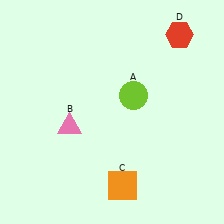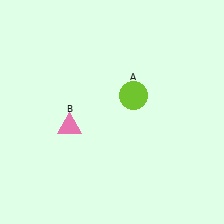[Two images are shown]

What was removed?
The red hexagon (D), the orange square (C) were removed in Image 2.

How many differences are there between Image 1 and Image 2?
There are 2 differences between the two images.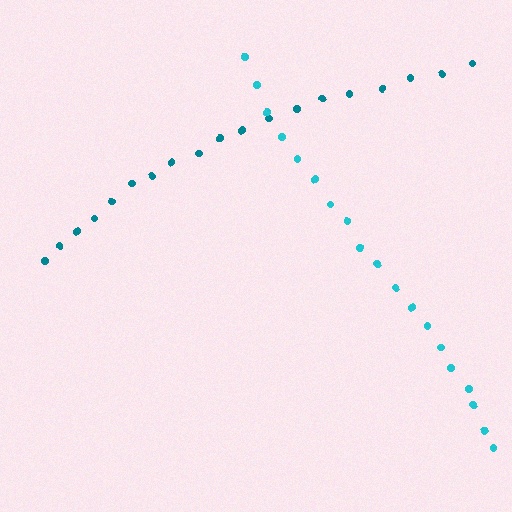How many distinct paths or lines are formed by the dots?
There are 2 distinct paths.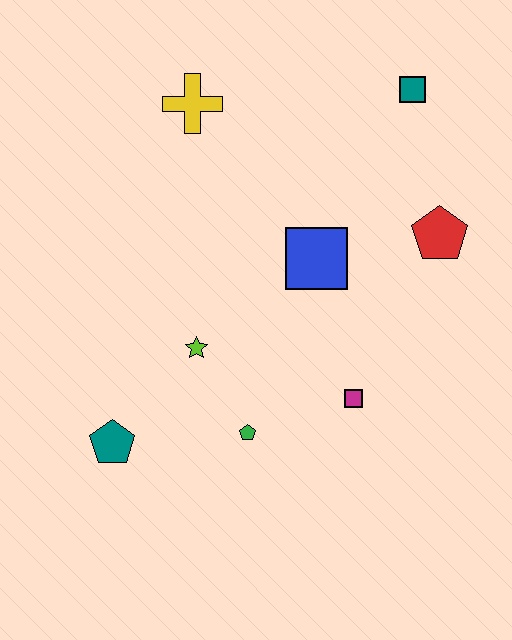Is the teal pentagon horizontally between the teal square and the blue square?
No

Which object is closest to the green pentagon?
The lime star is closest to the green pentagon.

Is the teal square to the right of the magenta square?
Yes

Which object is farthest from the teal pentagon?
The teal square is farthest from the teal pentagon.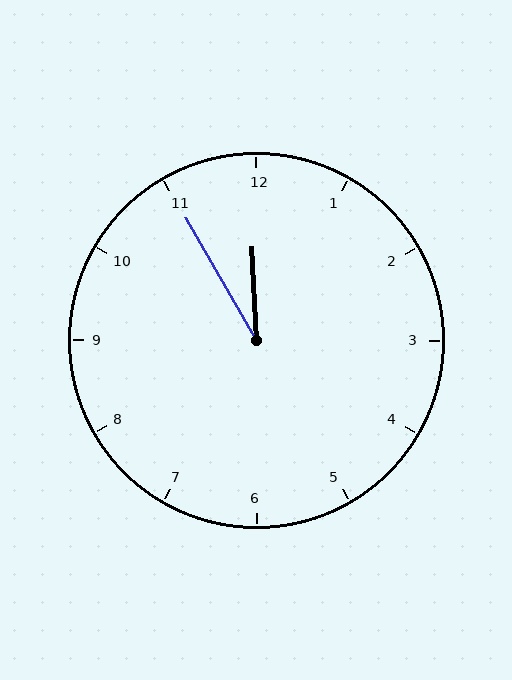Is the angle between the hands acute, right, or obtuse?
It is acute.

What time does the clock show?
11:55.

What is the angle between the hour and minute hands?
Approximately 28 degrees.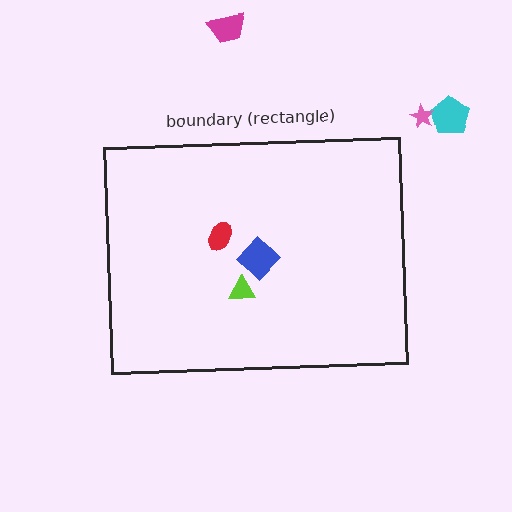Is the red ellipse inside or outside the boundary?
Inside.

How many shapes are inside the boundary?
3 inside, 3 outside.